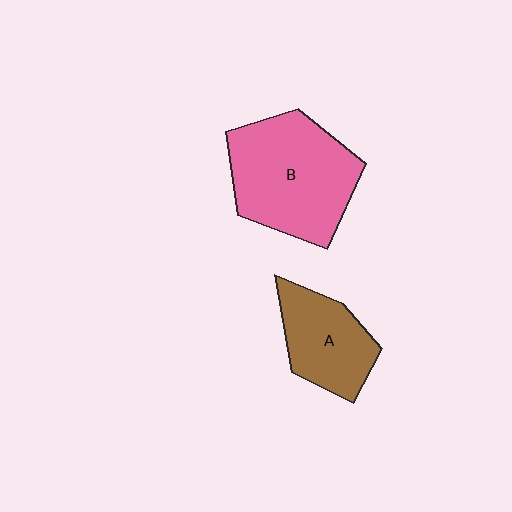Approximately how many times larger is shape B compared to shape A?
Approximately 1.7 times.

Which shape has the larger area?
Shape B (pink).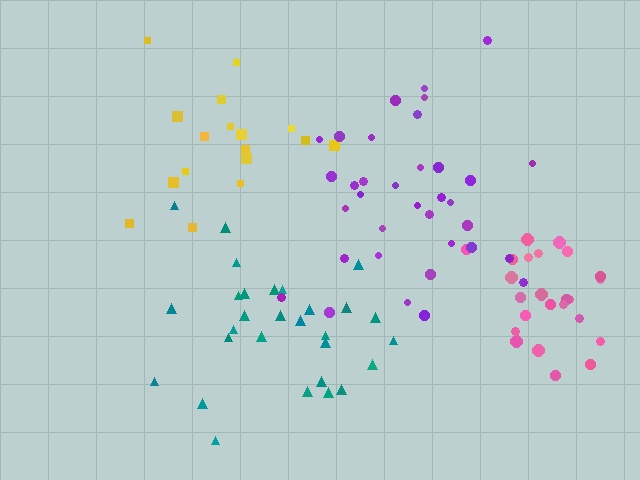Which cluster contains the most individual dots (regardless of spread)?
Purple (35).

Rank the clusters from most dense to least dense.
pink, teal, purple, yellow.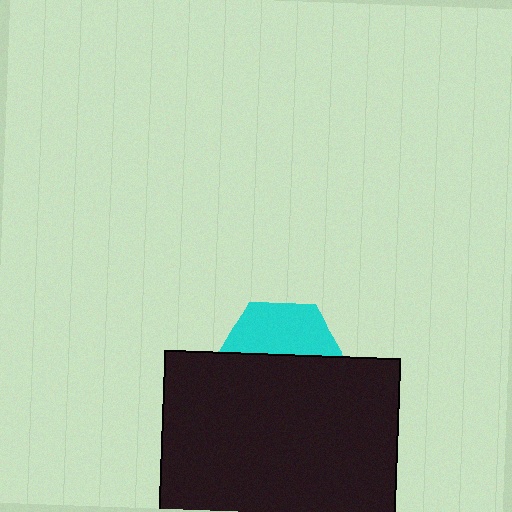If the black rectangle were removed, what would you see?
You would see the complete cyan hexagon.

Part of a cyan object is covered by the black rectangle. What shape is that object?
It is a hexagon.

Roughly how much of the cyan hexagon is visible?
A small part of it is visible (roughly 43%).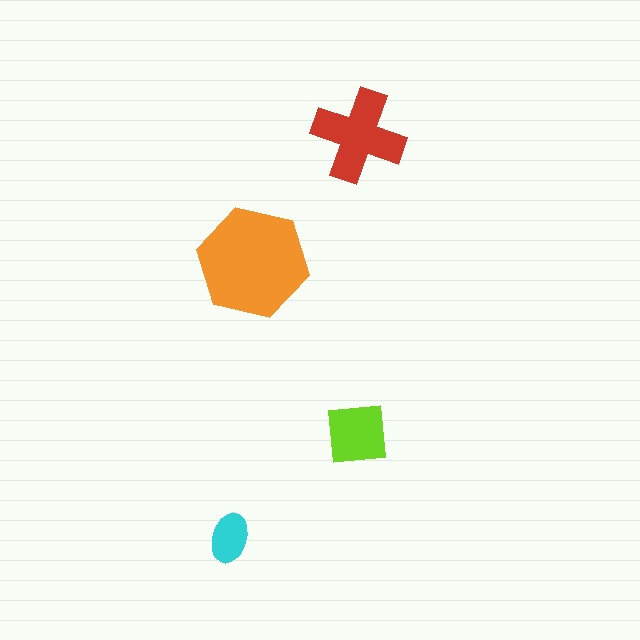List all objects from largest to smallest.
The orange hexagon, the red cross, the lime square, the cyan ellipse.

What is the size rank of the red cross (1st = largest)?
2nd.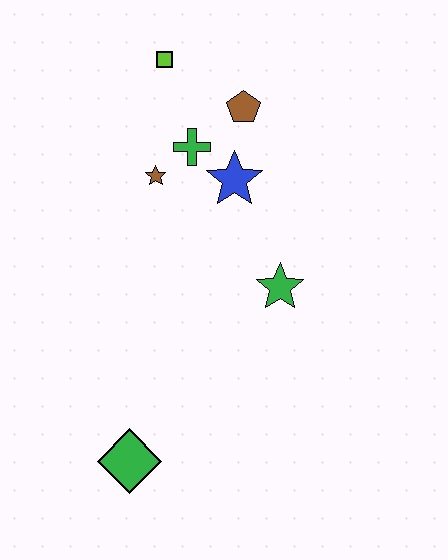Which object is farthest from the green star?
The lime square is farthest from the green star.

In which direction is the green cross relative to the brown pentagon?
The green cross is to the left of the brown pentagon.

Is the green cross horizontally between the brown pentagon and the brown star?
Yes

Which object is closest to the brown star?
The green cross is closest to the brown star.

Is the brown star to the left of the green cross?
Yes